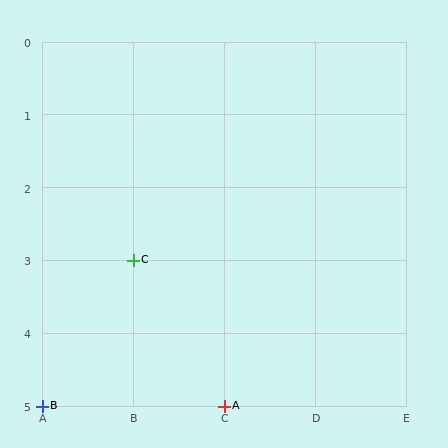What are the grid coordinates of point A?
Point A is at grid coordinates (C, 5).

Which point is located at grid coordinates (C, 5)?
Point A is at (C, 5).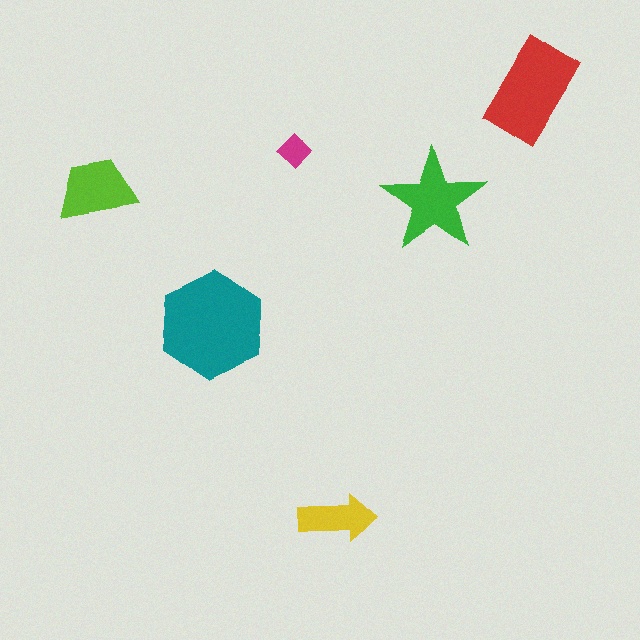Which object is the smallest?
The magenta diamond.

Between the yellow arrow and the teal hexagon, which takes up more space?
The teal hexagon.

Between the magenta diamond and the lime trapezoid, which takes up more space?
The lime trapezoid.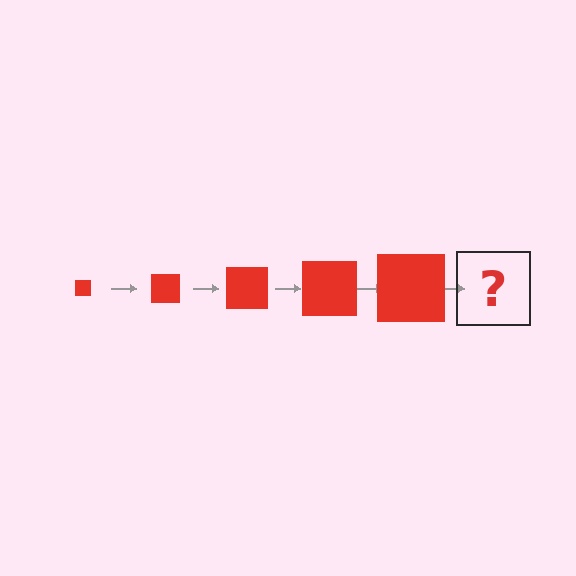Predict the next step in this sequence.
The next step is a red square, larger than the previous one.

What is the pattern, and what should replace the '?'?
The pattern is that the square gets progressively larger each step. The '?' should be a red square, larger than the previous one.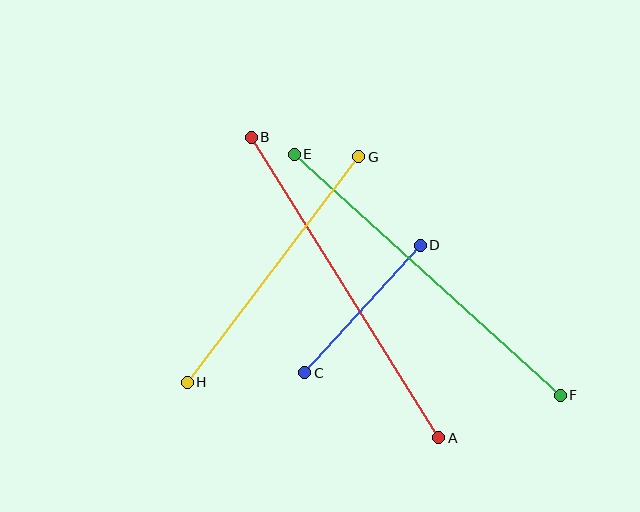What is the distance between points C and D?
The distance is approximately 172 pixels.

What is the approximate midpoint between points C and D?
The midpoint is at approximately (363, 309) pixels.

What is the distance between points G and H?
The distance is approximately 283 pixels.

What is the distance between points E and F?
The distance is approximately 359 pixels.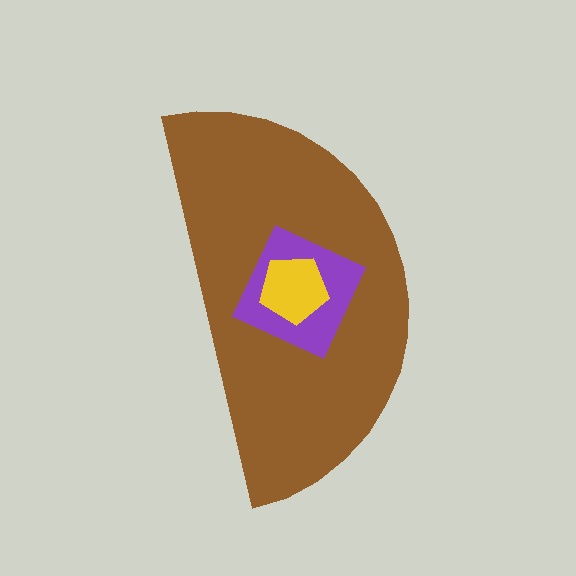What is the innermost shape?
The yellow pentagon.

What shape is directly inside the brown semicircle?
The purple square.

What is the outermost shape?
The brown semicircle.